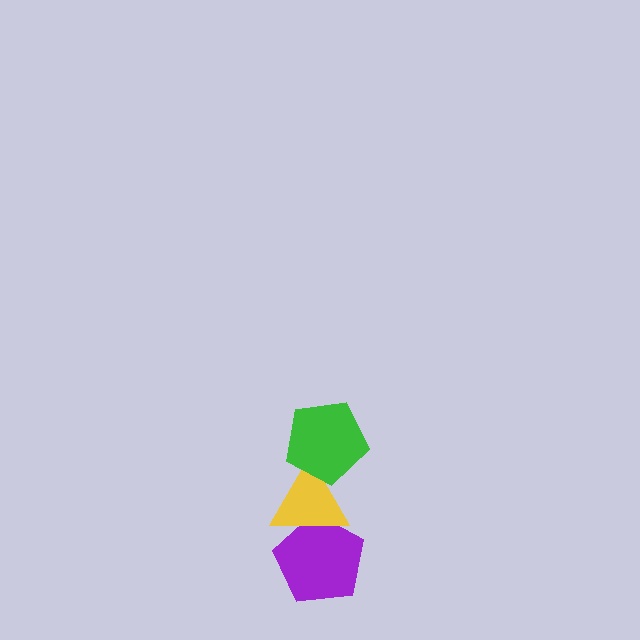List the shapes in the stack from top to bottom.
From top to bottom: the green pentagon, the yellow triangle, the purple pentagon.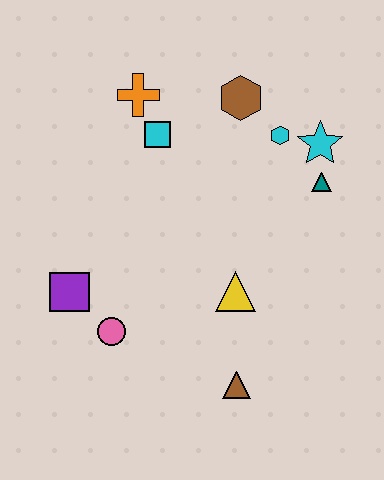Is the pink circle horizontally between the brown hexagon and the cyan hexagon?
No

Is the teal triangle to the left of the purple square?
No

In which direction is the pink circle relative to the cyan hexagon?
The pink circle is below the cyan hexagon.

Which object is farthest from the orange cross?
The brown triangle is farthest from the orange cross.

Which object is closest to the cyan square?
The orange cross is closest to the cyan square.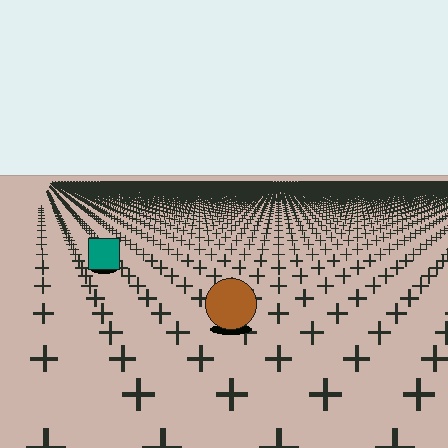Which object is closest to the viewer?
The brown circle is closest. The texture marks near it are larger and more spread out.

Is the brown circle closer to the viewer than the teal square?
Yes. The brown circle is closer — you can tell from the texture gradient: the ground texture is coarser near it.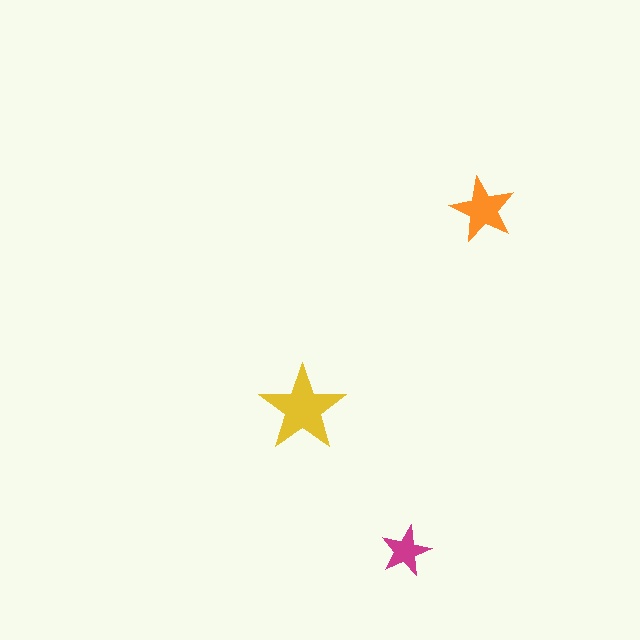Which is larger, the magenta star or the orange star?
The orange one.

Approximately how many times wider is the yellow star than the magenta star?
About 1.5 times wider.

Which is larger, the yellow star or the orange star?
The yellow one.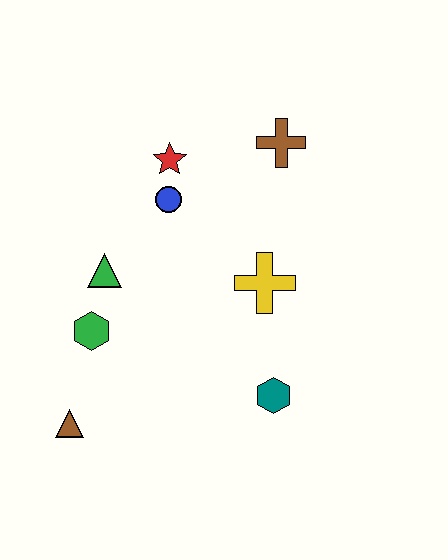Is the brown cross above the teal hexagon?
Yes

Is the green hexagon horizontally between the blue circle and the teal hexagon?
No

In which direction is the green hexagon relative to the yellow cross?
The green hexagon is to the left of the yellow cross.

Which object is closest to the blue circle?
The red star is closest to the blue circle.